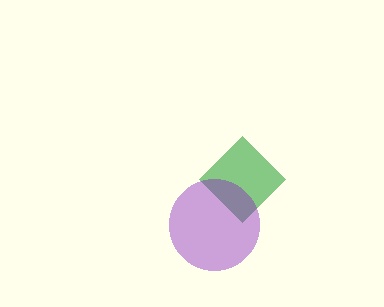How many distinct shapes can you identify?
There are 2 distinct shapes: a green diamond, a purple circle.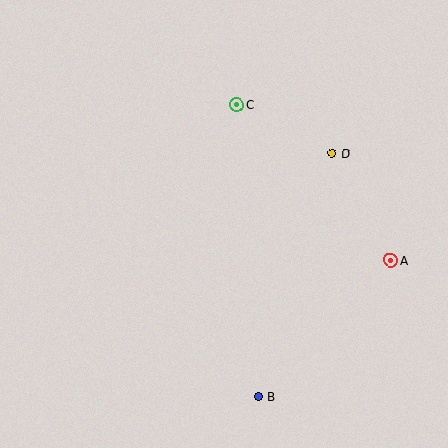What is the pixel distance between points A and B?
The distance between A and B is 190 pixels.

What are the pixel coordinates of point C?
Point C is at (237, 105).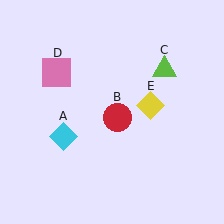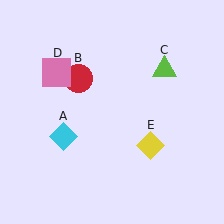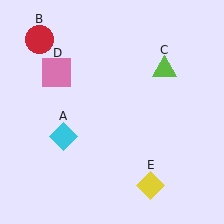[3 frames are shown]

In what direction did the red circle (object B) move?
The red circle (object B) moved up and to the left.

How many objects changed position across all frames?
2 objects changed position: red circle (object B), yellow diamond (object E).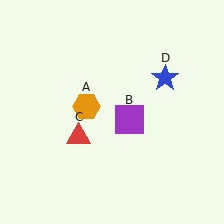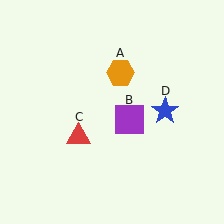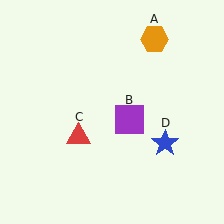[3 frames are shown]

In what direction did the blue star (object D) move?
The blue star (object D) moved down.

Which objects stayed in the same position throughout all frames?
Purple square (object B) and red triangle (object C) remained stationary.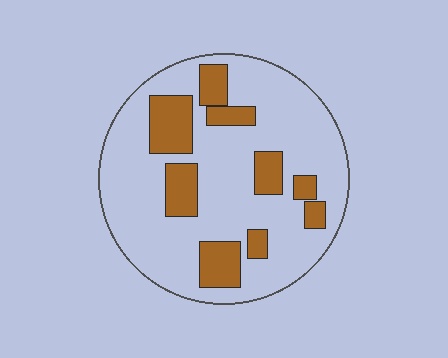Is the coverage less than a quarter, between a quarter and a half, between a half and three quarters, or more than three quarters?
Less than a quarter.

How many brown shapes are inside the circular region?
9.